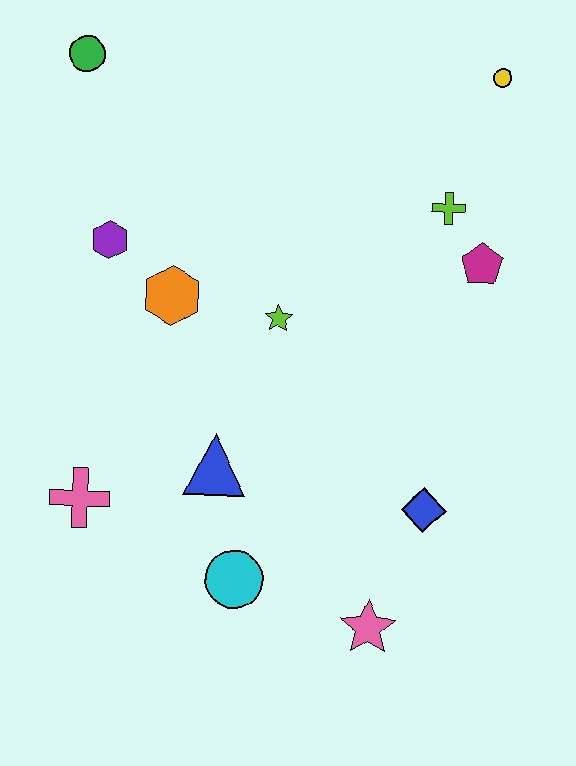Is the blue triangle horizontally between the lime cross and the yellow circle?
No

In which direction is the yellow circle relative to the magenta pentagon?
The yellow circle is above the magenta pentagon.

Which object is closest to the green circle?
The purple hexagon is closest to the green circle.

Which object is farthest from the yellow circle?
The pink cross is farthest from the yellow circle.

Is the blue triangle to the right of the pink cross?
Yes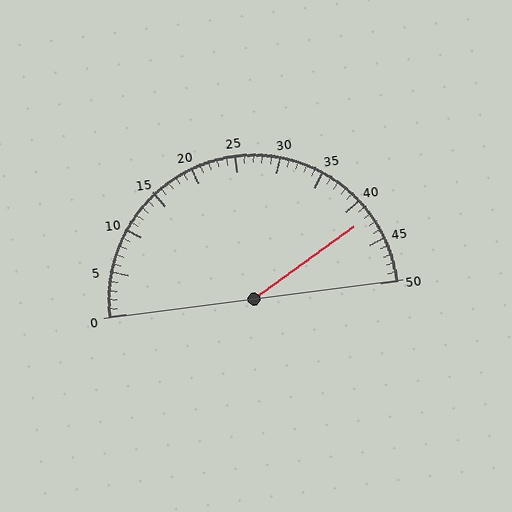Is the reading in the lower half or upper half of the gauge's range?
The reading is in the upper half of the range (0 to 50).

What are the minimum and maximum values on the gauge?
The gauge ranges from 0 to 50.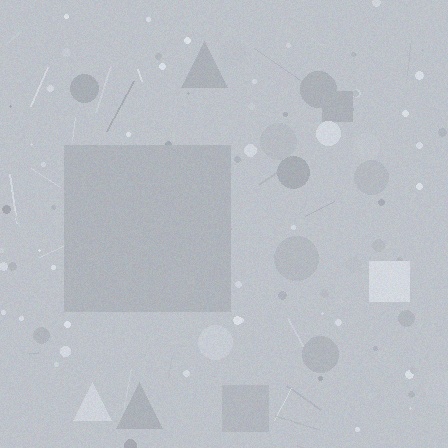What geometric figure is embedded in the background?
A square is embedded in the background.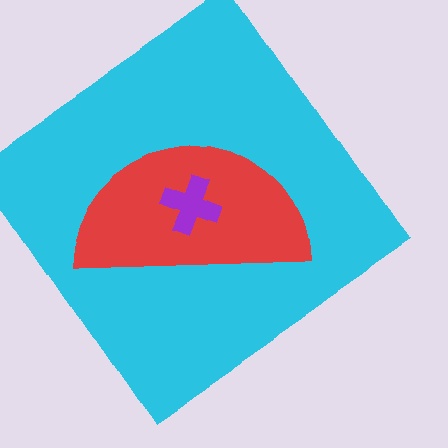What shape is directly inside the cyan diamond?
The red semicircle.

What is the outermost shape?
The cyan diamond.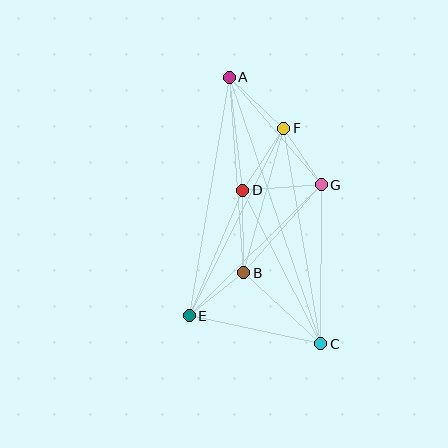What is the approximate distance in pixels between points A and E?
The distance between A and E is approximately 242 pixels.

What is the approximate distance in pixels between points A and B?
The distance between A and B is approximately 196 pixels.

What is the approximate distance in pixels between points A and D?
The distance between A and D is approximately 114 pixels.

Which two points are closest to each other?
Points F and G are closest to each other.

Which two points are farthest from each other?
Points A and C are farthest from each other.